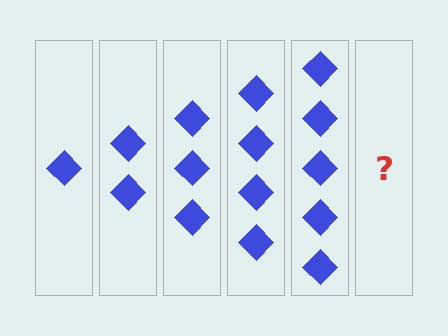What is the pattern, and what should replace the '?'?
The pattern is that each step adds one more diamond. The '?' should be 6 diamonds.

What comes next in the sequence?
The next element should be 6 diamonds.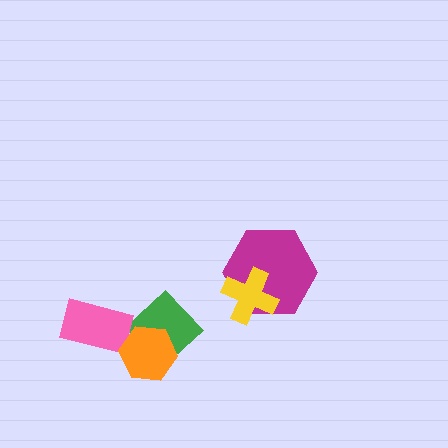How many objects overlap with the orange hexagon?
1 object overlaps with the orange hexagon.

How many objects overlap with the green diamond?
1 object overlaps with the green diamond.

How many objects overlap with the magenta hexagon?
1 object overlaps with the magenta hexagon.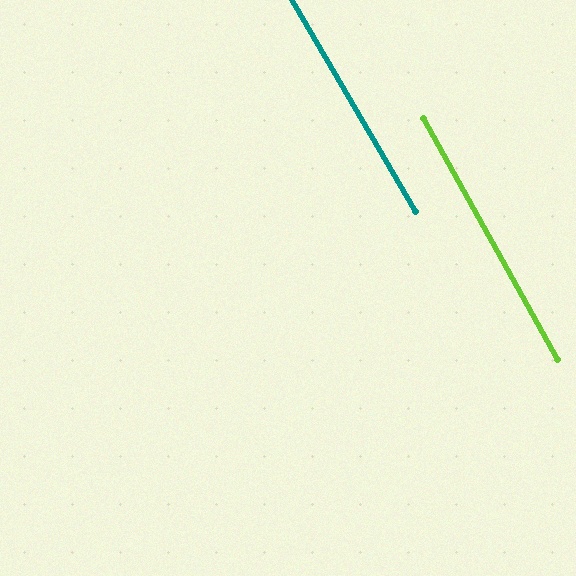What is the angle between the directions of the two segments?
Approximately 1 degree.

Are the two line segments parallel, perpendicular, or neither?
Parallel — their directions differ by only 1.0°.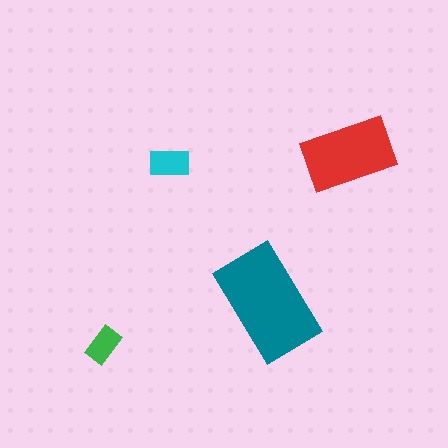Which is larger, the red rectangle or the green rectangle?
The red one.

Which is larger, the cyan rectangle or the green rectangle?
The cyan one.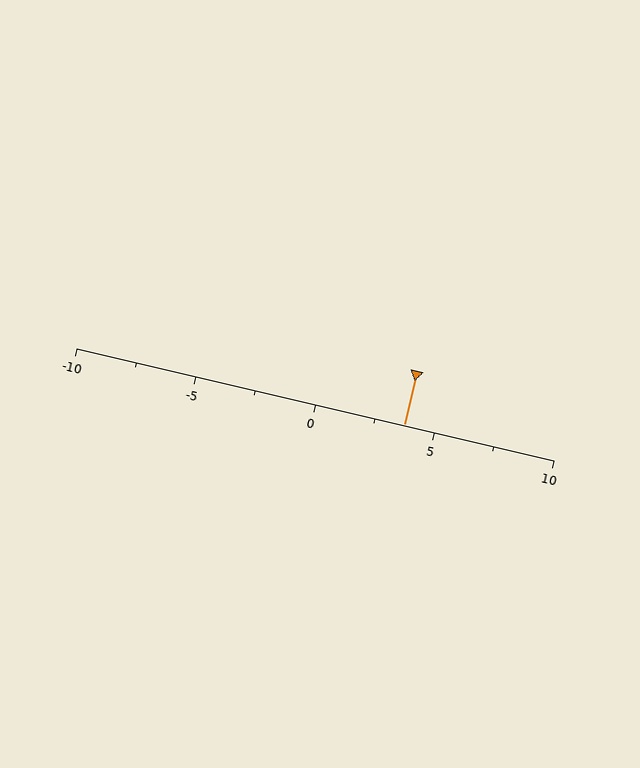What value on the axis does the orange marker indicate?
The marker indicates approximately 3.8.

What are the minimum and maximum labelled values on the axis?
The axis runs from -10 to 10.